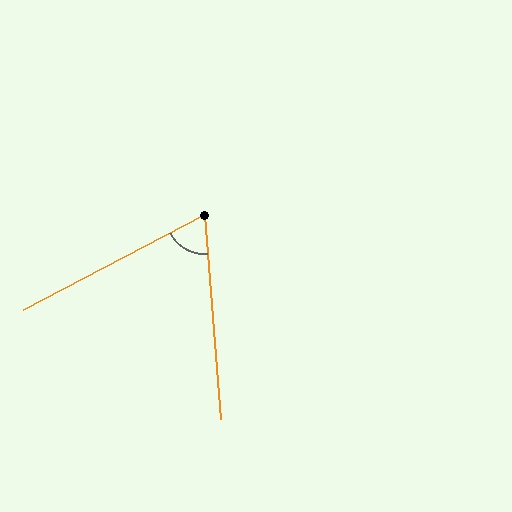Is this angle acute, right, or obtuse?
It is acute.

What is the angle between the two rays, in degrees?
Approximately 67 degrees.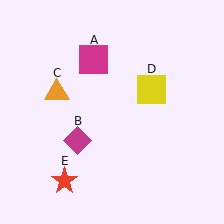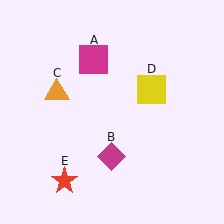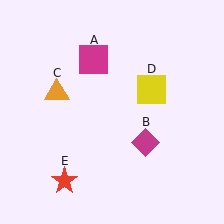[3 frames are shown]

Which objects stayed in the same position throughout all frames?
Magenta square (object A) and orange triangle (object C) and yellow square (object D) and red star (object E) remained stationary.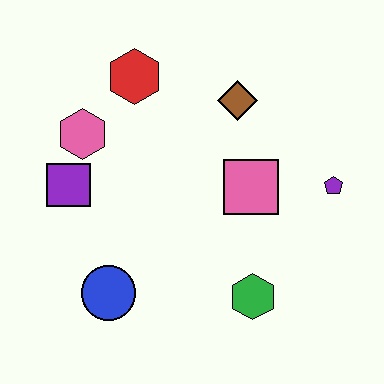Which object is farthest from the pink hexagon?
The purple pentagon is farthest from the pink hexagon.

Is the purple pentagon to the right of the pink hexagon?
Yes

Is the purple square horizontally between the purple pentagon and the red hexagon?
No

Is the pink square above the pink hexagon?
No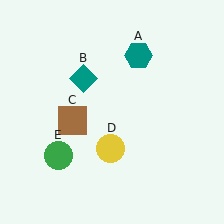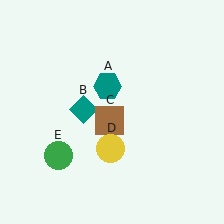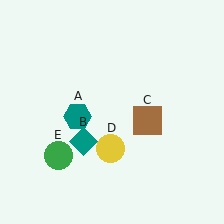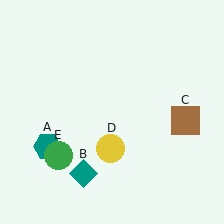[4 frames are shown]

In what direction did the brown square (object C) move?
The brown square (object C) moved right.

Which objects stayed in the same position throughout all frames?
Yellow circle (object D) and green circle (object E) remained stationary.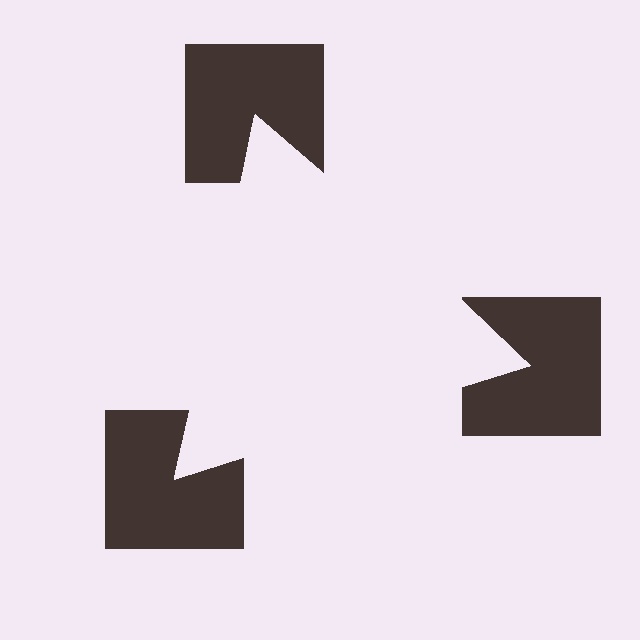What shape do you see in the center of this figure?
An illusory triangle — its edges are inferred from the aligned wedge cuts in the notched squares, not physically drawn.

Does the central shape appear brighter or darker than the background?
It typically appears slightly brighter than the background, even though no actual brightness change is drawn.